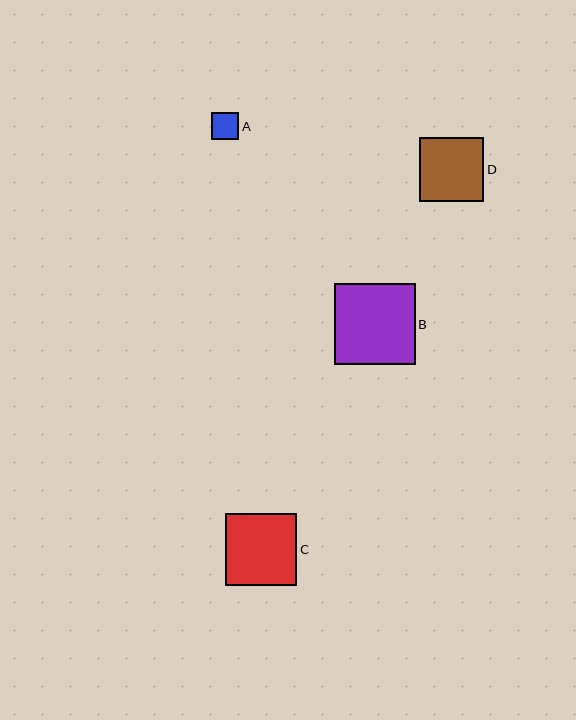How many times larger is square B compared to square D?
Square B is approximately 1.3 times the size of square D.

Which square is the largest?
Square B is the largest with a size of approximately 81 pixels.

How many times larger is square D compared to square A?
Square D is approximately 2.4 times the size of square A.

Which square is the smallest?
Square A is the smallest with a size of approximately 27 pixels.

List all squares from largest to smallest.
From largest to smallest: B, C, D, A.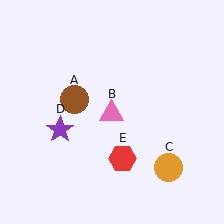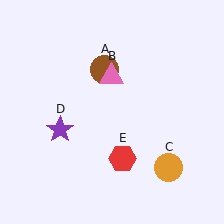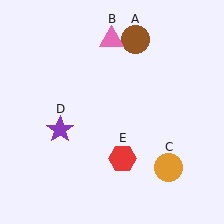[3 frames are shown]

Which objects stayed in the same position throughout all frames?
Orange circle (object C) and purple star (object D) and red hexagon (object E) remained stationary.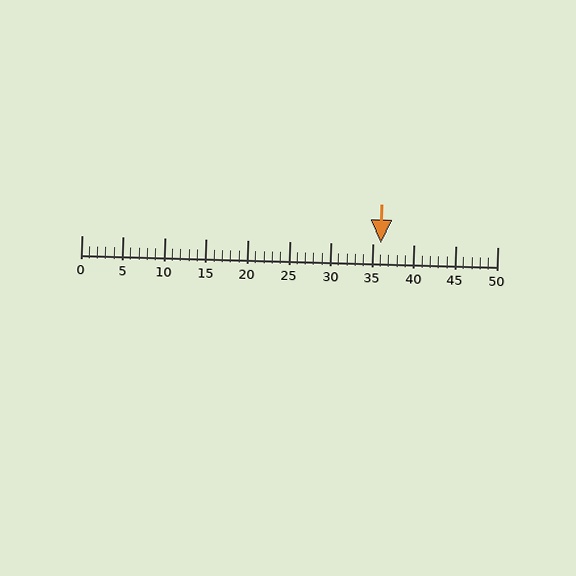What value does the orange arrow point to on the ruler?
The orange arrow points to approximately 36.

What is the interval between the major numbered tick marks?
The major tick marks are spaced 5 units apart.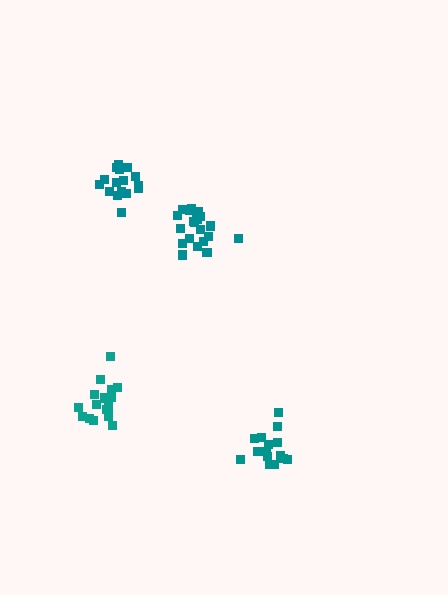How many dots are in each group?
Group 1: 20 dots, Group 2: 16 dots, Group 3: 15 dots, Group 4: 18 dots (69 total).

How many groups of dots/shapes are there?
There are 4 groups.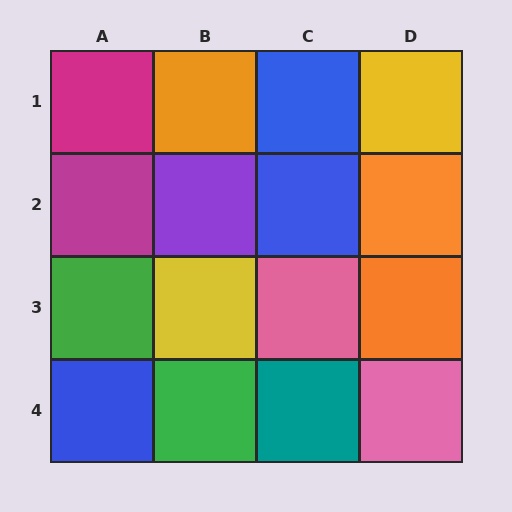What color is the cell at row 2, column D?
Orange.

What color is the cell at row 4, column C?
Teal.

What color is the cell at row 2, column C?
Blue.